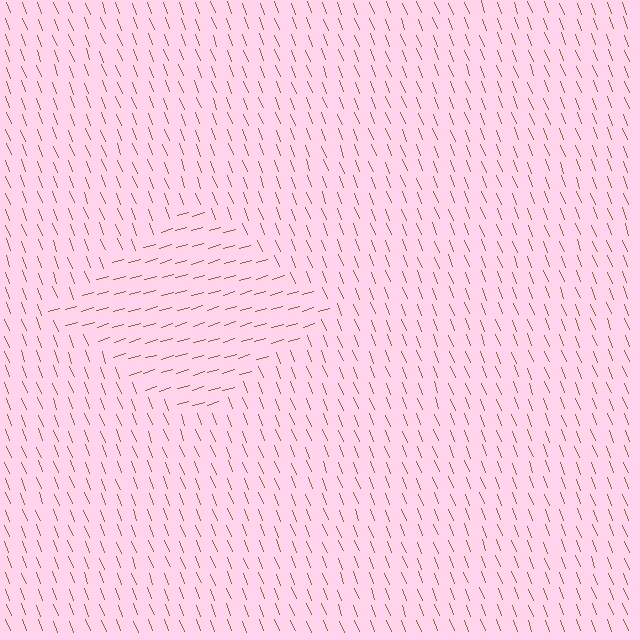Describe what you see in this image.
The image is filled with small brown line segments. A diamond region in the image has lines oriented differently from the surrounding lines, creating a visible texture boundary.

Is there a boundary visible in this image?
Yes, there is a texture boundary formed by a change in line orientation.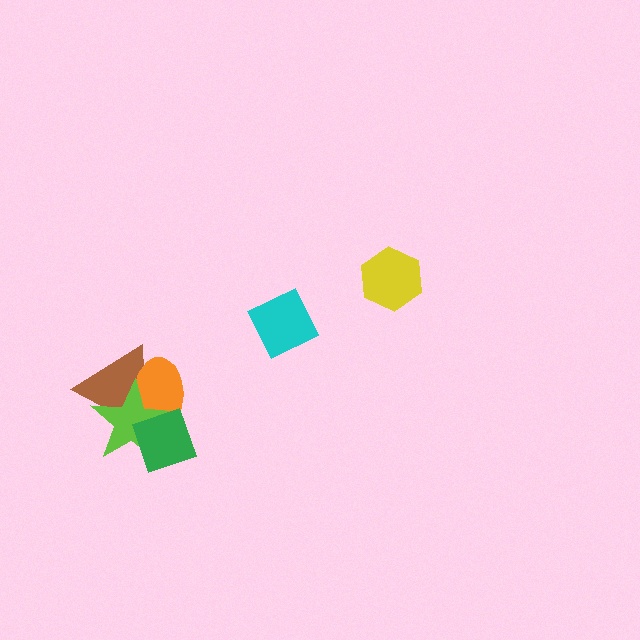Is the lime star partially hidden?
Yes, it is partially covered by another shape.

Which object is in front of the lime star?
The green diamond is in front of the lime star.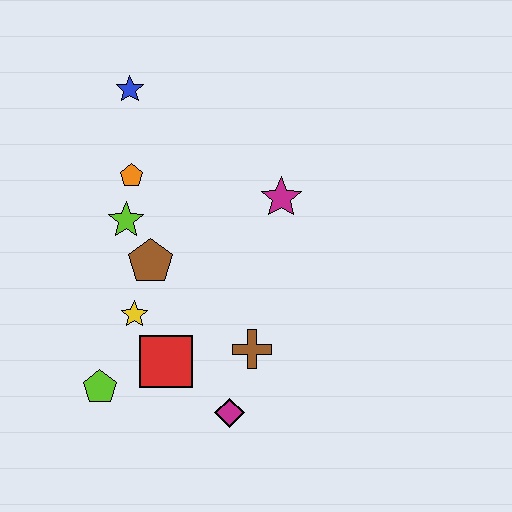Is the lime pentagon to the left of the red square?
Yes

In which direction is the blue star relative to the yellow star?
The blue star is above the yellow star.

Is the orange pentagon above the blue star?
No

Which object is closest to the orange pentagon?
The lime star is closest to the orange pentagon.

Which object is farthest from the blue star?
The magenta diamond is farthest from the blue star.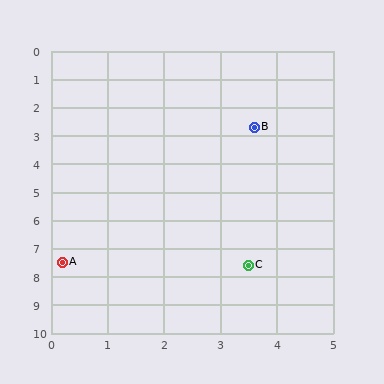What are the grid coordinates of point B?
Point B is at approximately (3.6, 2.7).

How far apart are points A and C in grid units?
Points A and C are about 3.3 grid units apart.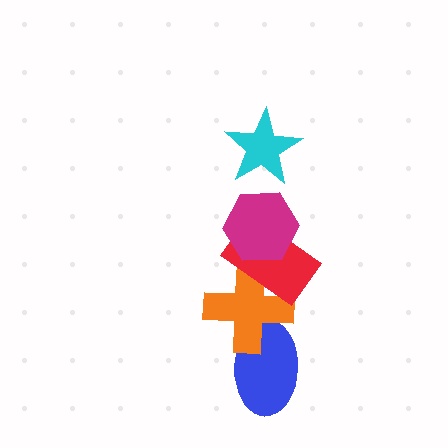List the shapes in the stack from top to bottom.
From top to bottom: the cyan star, the magenta hexagon, the red rectangle, the orange cross, the blue ellipse.